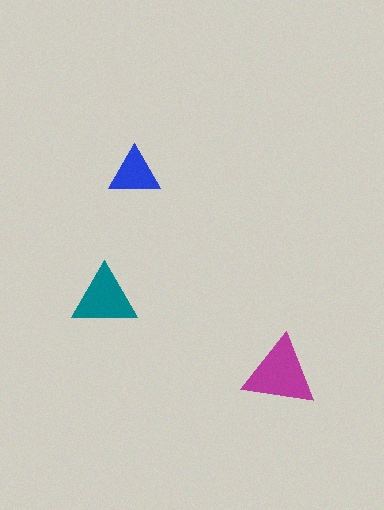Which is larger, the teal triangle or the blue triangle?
The teal one.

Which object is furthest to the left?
The teal triangle is leftmost.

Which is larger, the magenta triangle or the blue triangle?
The magenta one.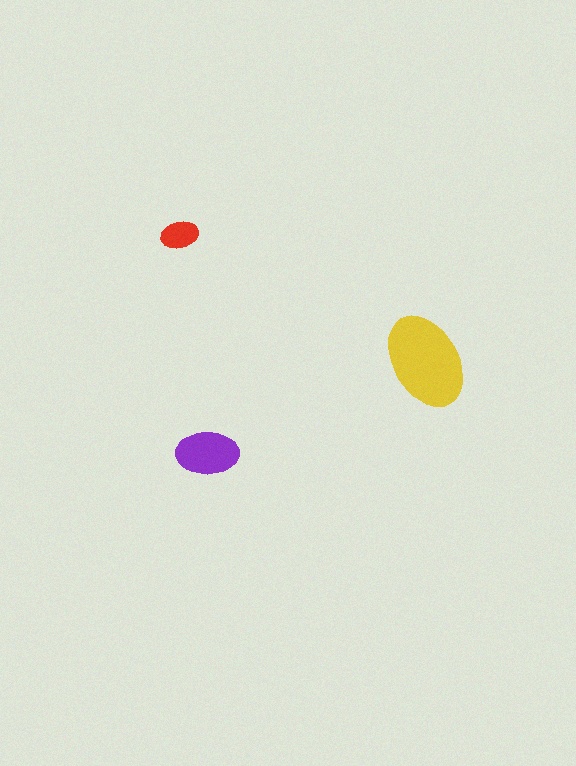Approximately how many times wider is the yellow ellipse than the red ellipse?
About 2.5 times wider.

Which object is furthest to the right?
The yellow ellipse is rightmost.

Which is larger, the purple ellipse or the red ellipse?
The purple one.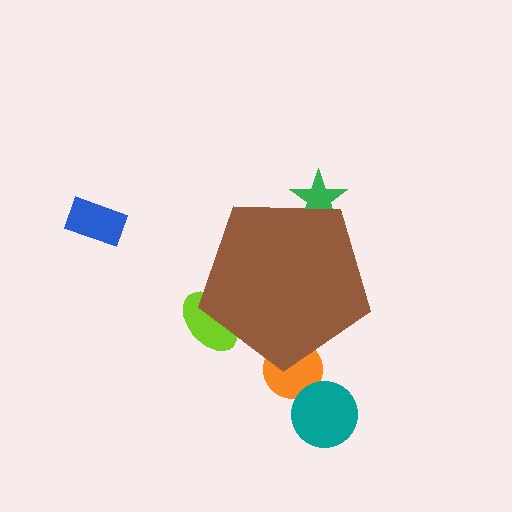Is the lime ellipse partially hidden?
Yes, the lime ellipse is partially hidden behind the brown pentagon.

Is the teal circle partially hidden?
No, the teal circle is fully visible.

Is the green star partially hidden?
Yes, the green star is partially hidden behind the brown pentagon.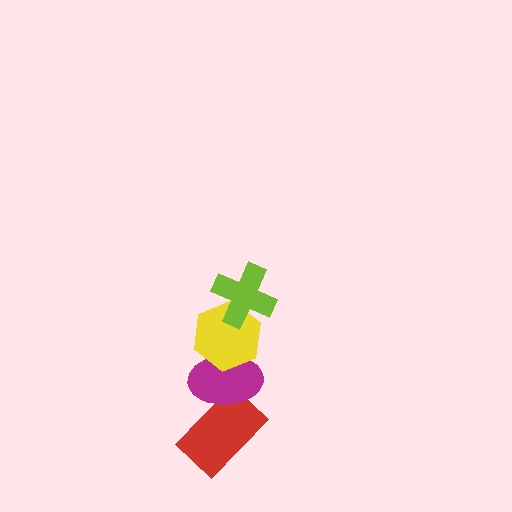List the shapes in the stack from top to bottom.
From top to bottom: the lime cross, the yellow hexagon, the magenta ellipse, the red rectangle.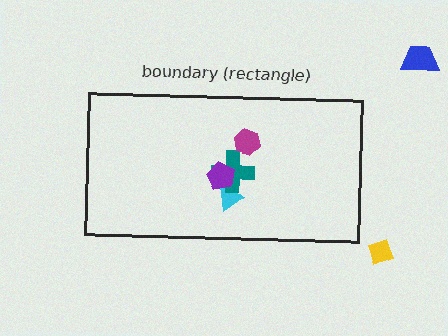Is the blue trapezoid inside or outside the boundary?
Outside.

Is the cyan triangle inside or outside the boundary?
Inside.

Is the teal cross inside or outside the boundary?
Inside.